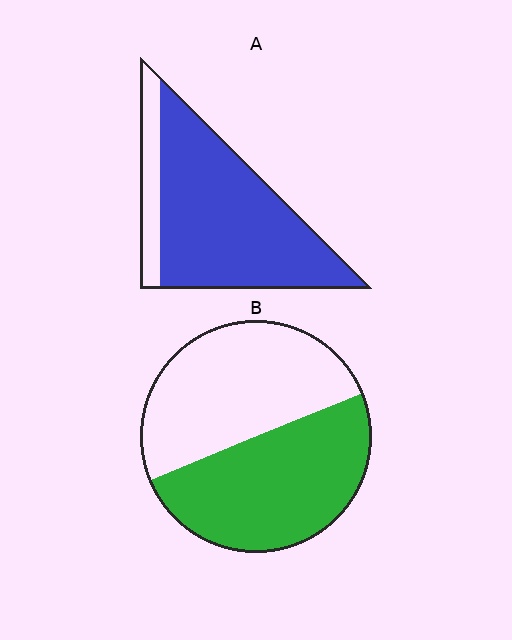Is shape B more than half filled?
Roughly half.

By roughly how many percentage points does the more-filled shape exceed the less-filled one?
By roughly 35 percentage points (A over B).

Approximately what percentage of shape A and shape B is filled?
A is approximately 85% and B is approximately 50%.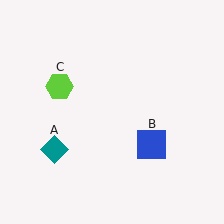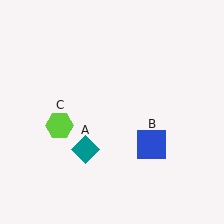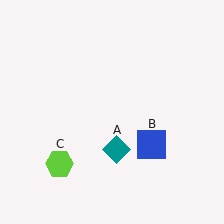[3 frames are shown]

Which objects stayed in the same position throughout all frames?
Blue square (object B) remained stationary.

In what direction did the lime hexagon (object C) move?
The lime hexagon (object C) moved down.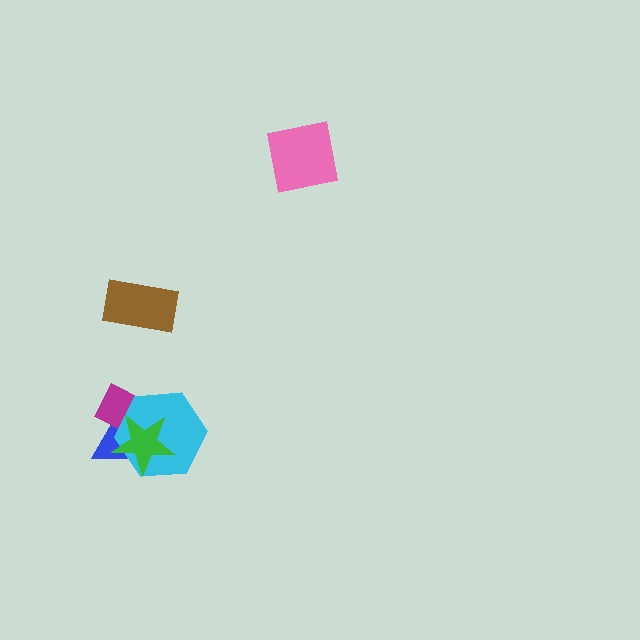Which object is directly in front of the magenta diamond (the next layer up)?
The cyan hexagon is directly in front of the magenta diamond.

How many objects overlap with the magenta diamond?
3 objects overlap with the magenta diamond.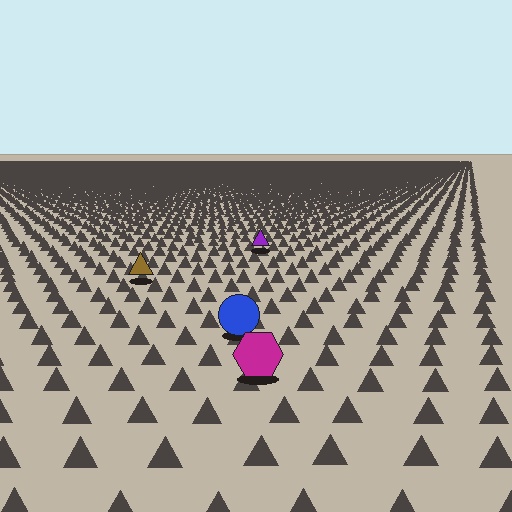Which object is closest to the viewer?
The magenta hexagon is closest. The texture marks near it are larger and more spread out.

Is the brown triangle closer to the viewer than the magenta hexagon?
No. The magenta hexagon is closer — you can tell from the texture gradient: the ground texture is coarser near it.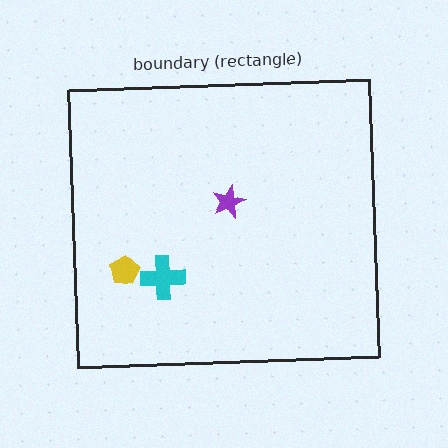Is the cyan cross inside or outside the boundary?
Inside.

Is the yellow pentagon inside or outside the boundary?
Inside.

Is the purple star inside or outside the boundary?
Inside.